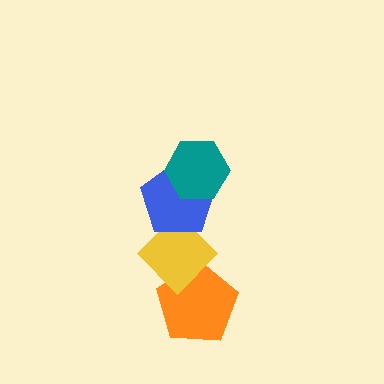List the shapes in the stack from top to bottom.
From top to bottom: the teal hexagon, the blue pentagon, the yellow diamond, the orange pentagon.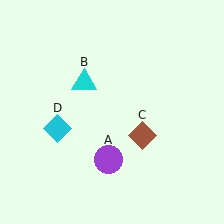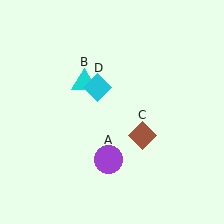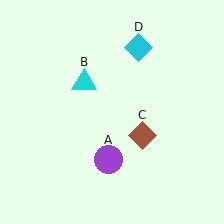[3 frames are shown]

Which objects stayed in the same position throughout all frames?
Purple circle (object A) and cyan triangle (object B) and brown diamond (object C) remained stationary.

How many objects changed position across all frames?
1 object changed position: cyan diamond (object D).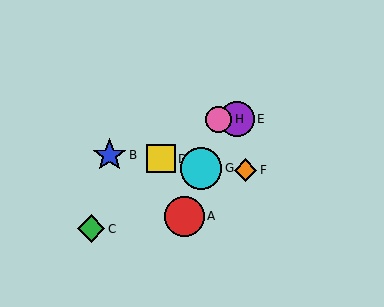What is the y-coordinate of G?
Object G is at y≈168.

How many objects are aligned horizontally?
2 objects (E, H) are aligned horizontally.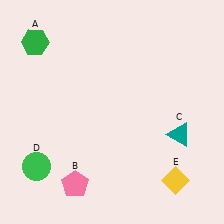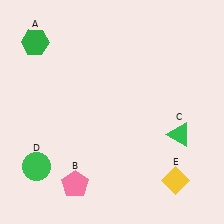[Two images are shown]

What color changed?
The triangle (C) changed from teal in Image 1 to green in Image 2.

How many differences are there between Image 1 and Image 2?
There is 1 difference between the two images.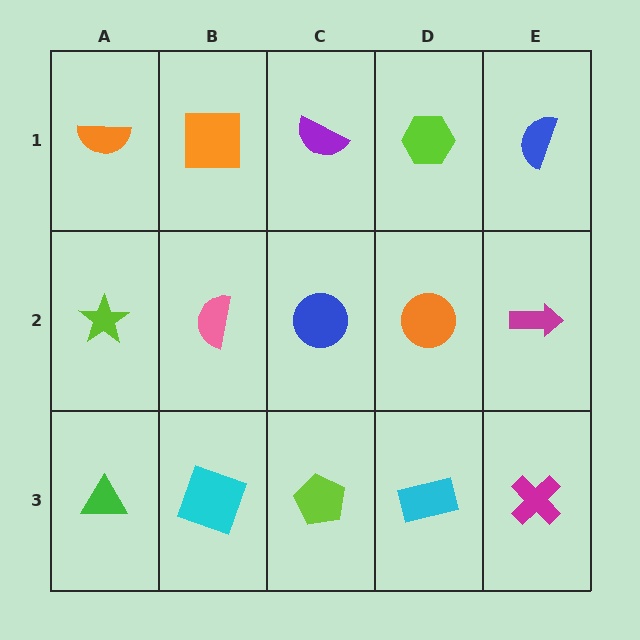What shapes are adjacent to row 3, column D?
An orange circle (row 2, column D), a lime pentagon (row 3, column C), a magenta cross (row 3, column E).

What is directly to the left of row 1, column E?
A lime hexagon.